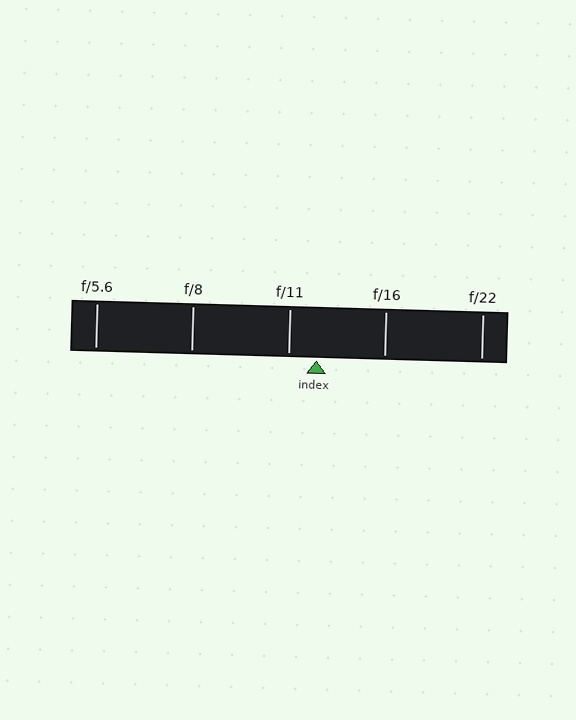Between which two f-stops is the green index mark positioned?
The index mark is between f/11 and f/16.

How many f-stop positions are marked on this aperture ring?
There are 5 f-stop positions marked.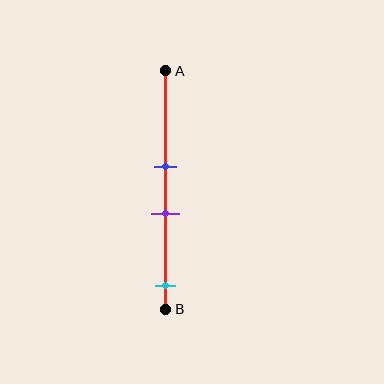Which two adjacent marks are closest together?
The blue and purple marks are the closest adjacent pair.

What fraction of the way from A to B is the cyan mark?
The cyan mark is approximately 90% (0.9) of the way from A to B.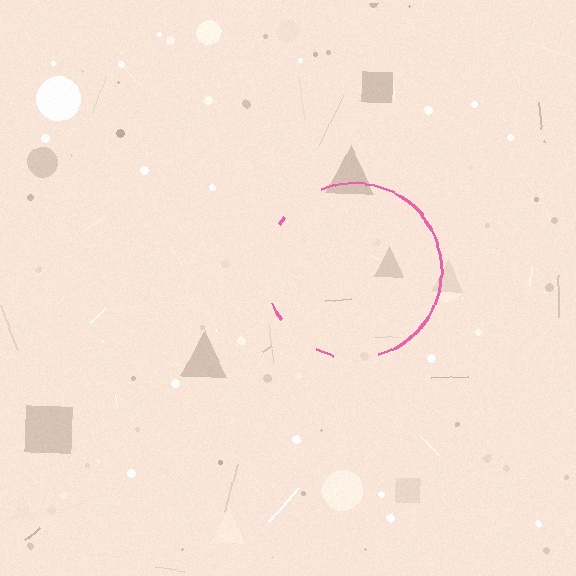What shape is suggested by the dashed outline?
The dashed outline suggests a circle.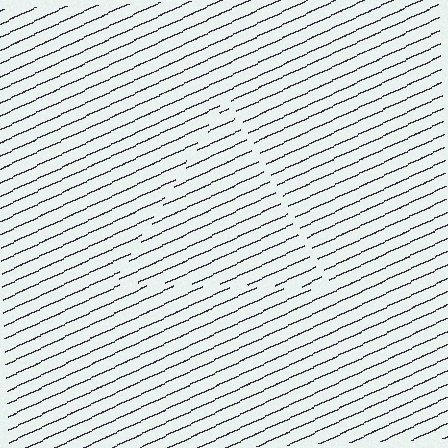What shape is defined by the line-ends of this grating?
An illusory triangle. The interior of the shape contains the same grating, shifted by half a period — the contour is defined by the phase discontinuity where line-ends from the inner and outer gratings abut.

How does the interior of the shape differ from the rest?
The interior of the shape contains the same grating, shifted by half a period — the contour is defined by the phase discontinuity where line-ends from the inner and outer gratings abut.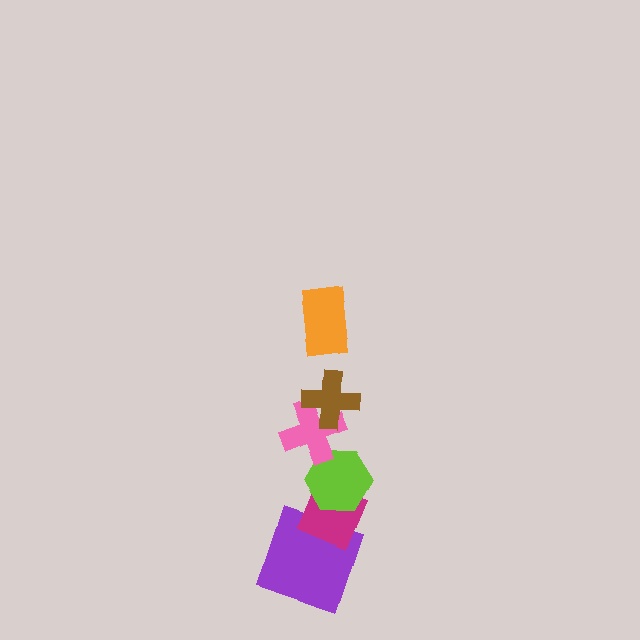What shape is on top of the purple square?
The magenta diamond is on top of the purple square.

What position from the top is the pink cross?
The pink cross is 3rd from the top.